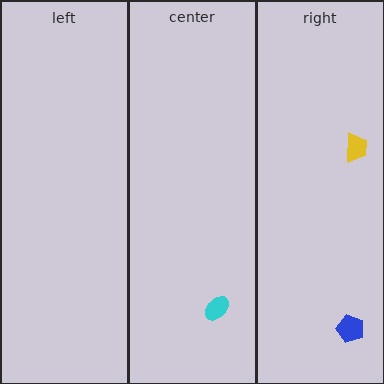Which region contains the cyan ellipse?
The center region.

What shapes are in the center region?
The cyan ellipse.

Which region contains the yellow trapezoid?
The right region.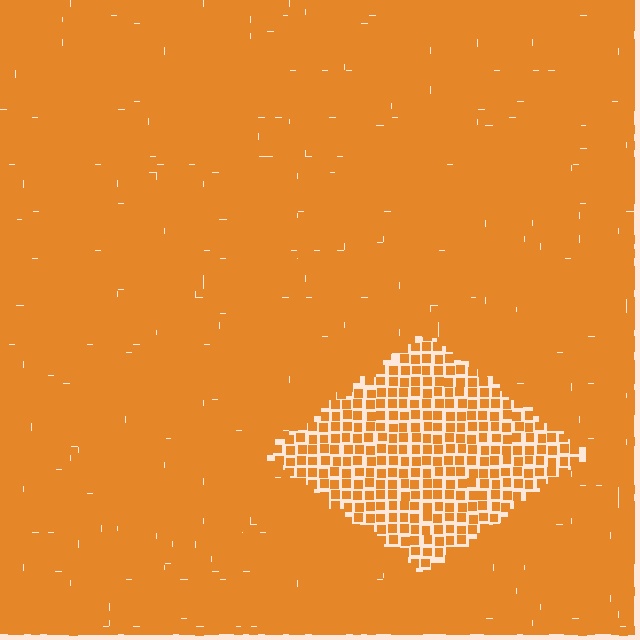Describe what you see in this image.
The image contains small orange elements arranged at two different densities. A diamond-shaped region is visible where the elements are less densely packed than the surrounding area.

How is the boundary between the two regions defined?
The boundary is defined by a change in element density (approximately 2.1x ratio). All elements are the same color, size, and shape.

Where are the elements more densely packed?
The elements are more densely packed outside the diamond boundary.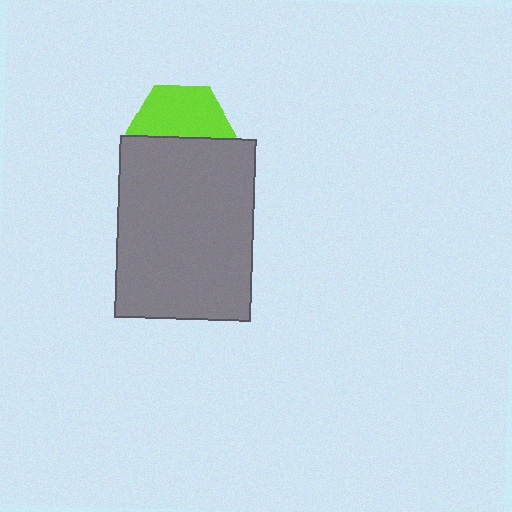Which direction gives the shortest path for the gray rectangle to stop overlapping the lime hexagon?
Moving down gives the shortest separation.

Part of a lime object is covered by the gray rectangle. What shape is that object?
It is a hexagon.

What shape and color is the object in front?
The object in front is a gray rectangle.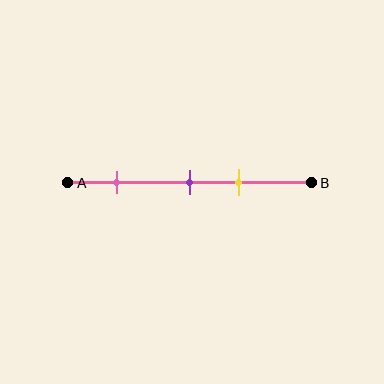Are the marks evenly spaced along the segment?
No, the marks are not evenly spaced.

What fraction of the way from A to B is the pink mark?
The pink mark is approximately 20% (0.2) of the way from A to B.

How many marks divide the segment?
There are 3 marks dividing the segment.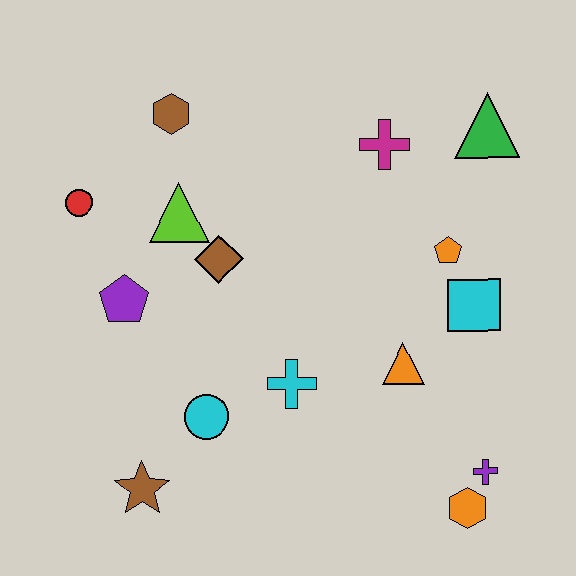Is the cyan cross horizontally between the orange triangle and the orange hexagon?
No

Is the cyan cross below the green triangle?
Yes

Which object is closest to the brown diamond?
The lime triangle is closest to the brown diamond.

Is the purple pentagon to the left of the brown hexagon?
Yes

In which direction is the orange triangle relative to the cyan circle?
The orange triangle is to the right of the cyan circle.